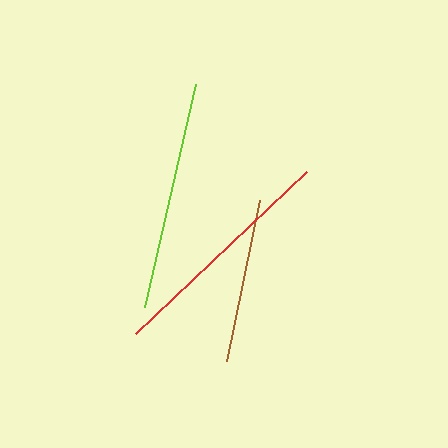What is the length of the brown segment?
The brown segment is approximately 164 pixels long.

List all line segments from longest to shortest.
From longest to shortest: red, lime, brown.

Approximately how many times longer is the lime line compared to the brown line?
The lime line is approximately 1.4 times the length of the brown line.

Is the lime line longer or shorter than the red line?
The red line is longer than the lime line.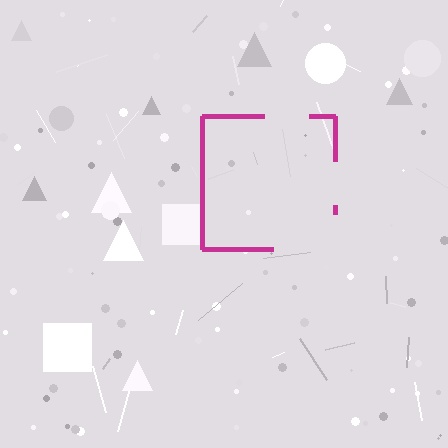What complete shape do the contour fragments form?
The contour fragments form a square.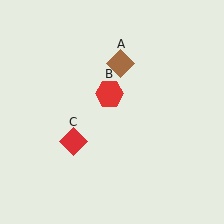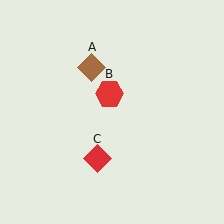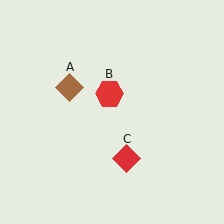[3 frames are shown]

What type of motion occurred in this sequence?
The brown diamond (object A), red diamond (object C) rotated counterclockwise around the center of the scene.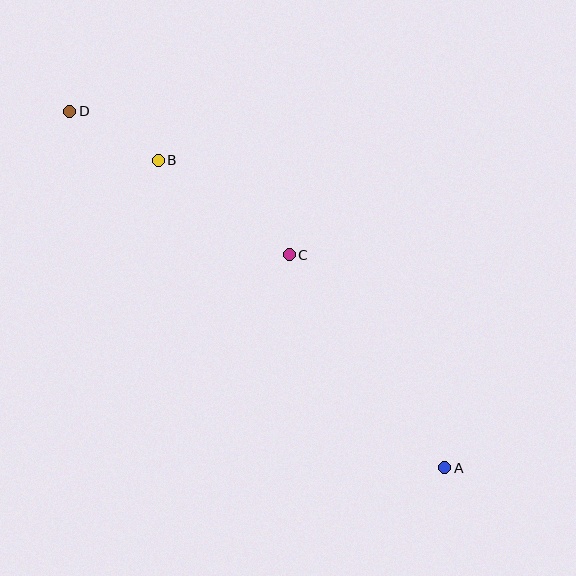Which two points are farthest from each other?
Points A and D are farthest from each other.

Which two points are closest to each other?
Points B and D are closest to each other.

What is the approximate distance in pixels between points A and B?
The distance between A and B is approximately 420 pixels.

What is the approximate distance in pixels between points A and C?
The distance between A and C is approximately 264 pixels.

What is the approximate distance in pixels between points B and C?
The distance between B and C is approximately 161 pixels.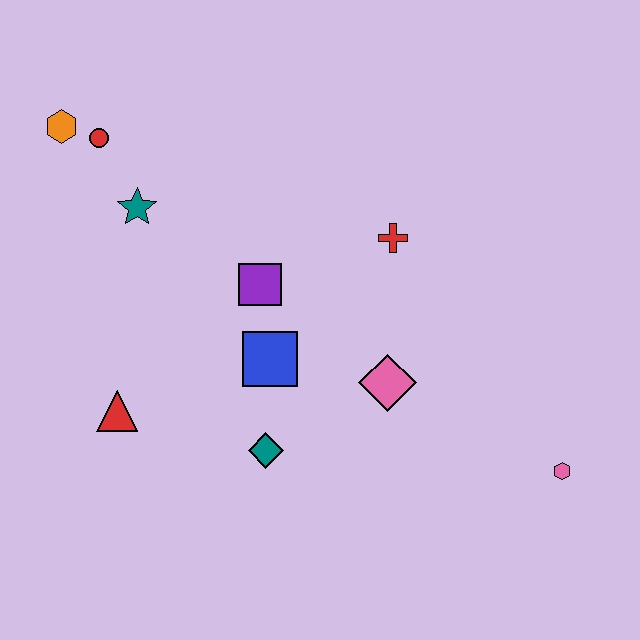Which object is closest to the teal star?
The red circle is closest to the teal star.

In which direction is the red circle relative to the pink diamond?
The red circle is to the left of the pink diamond.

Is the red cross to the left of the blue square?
No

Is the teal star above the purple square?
Yes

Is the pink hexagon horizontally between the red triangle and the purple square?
No